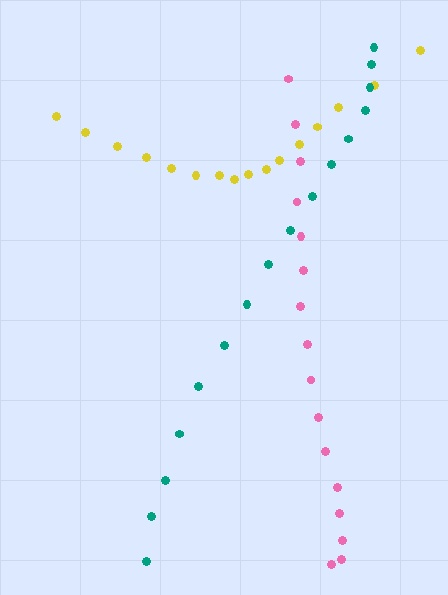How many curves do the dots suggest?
There are 3 distinct paths.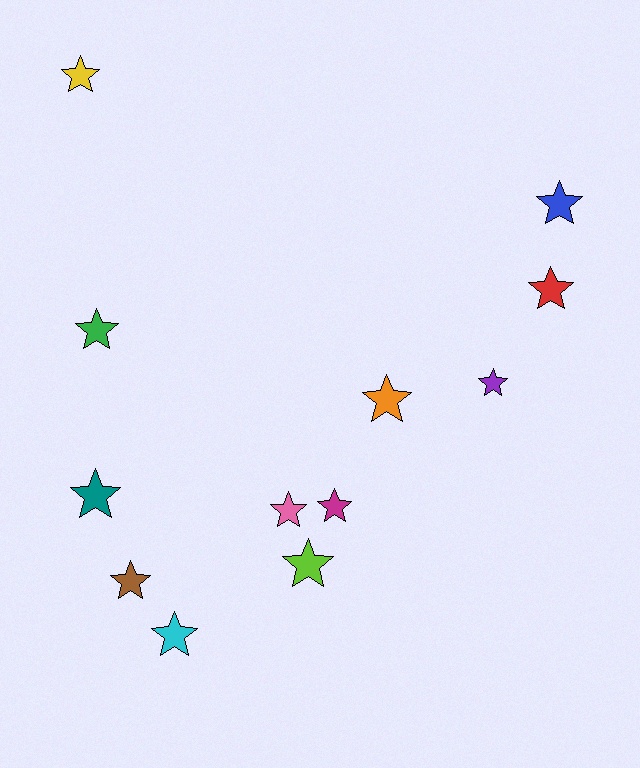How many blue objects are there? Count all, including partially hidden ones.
There is 1 blue object.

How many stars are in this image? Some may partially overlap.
There are 12 stars.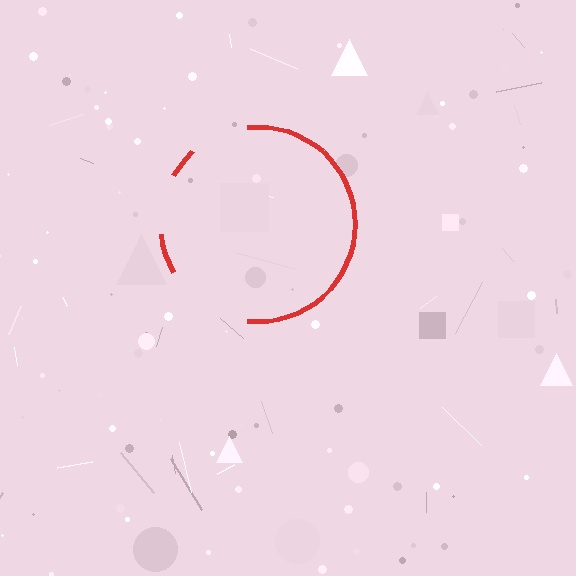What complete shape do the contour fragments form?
The contour fragments form a circle.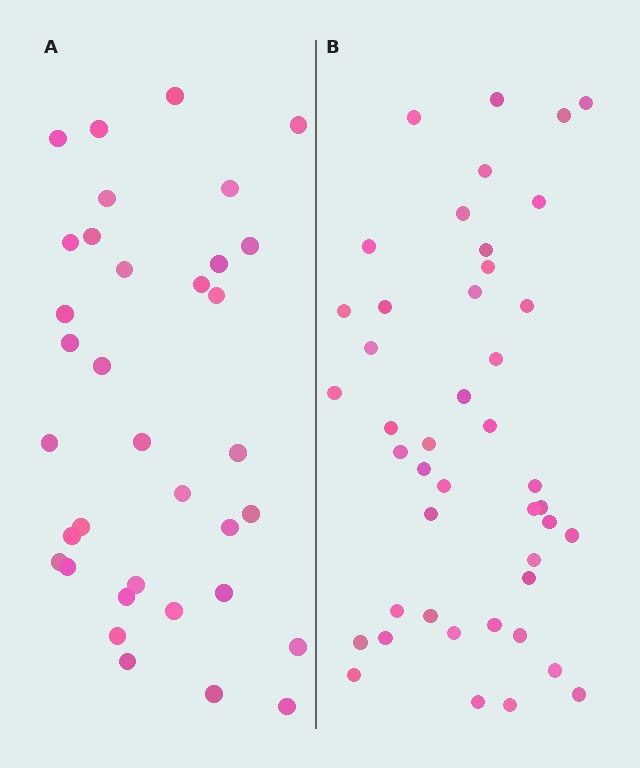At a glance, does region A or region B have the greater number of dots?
Region B (the right region) has more dots.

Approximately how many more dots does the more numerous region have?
Region B has roughly 8 or so more dots than region A.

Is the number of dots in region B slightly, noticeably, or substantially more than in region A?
Region B has noticeably more, but not dramatically so. The ratio is roughly 1.3 to 1.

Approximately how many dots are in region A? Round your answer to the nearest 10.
About 40 dots. (The exact count is 35, which rounds to 40.)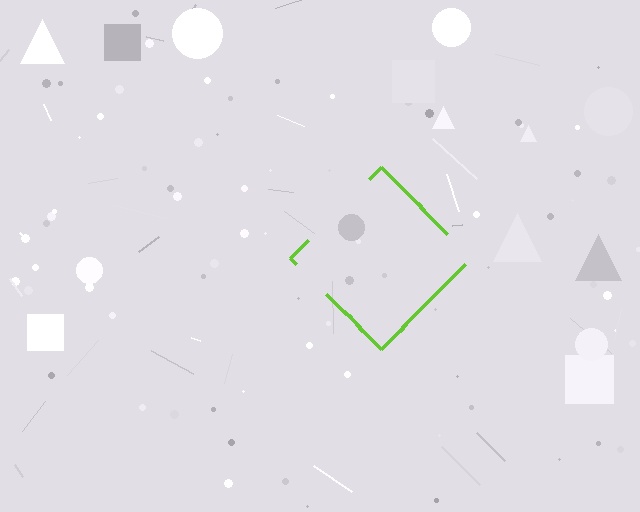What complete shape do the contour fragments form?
The contour fragments form a diamond.